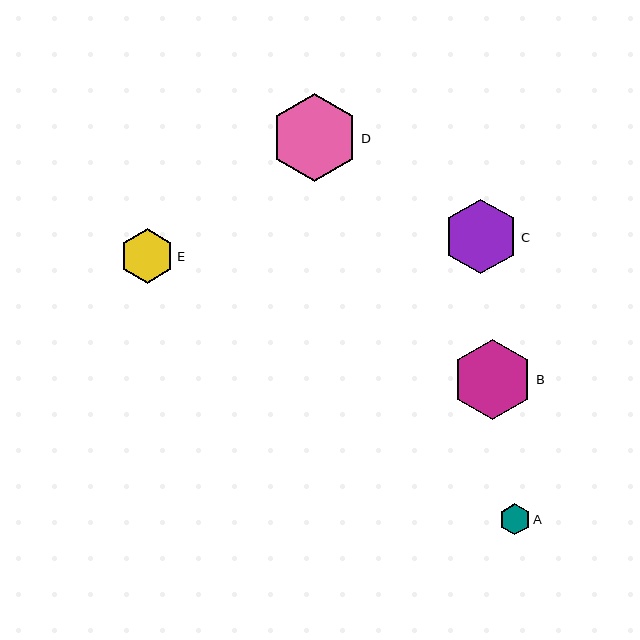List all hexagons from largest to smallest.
From largest to smallest: D, B, C, E, A.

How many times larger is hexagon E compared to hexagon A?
Hexagon E is approximately 1.8 times the size of hexagon A.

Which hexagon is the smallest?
Hexagon A is the smallest with a size of approximately 31 pixels.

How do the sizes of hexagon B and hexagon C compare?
Hexagon B and hexagon C are approximately the same size.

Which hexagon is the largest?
Hexagon D is the largest with a size of approximately 88 pixels.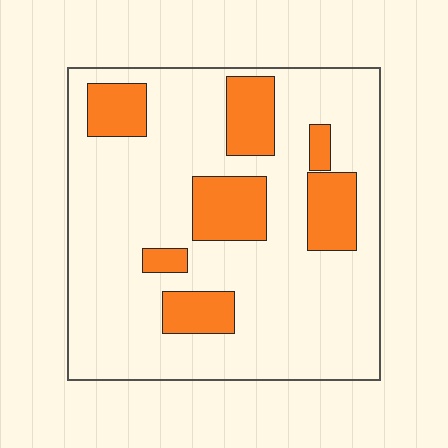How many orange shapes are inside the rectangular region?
7.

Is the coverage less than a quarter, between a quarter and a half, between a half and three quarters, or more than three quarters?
Less than a quarter.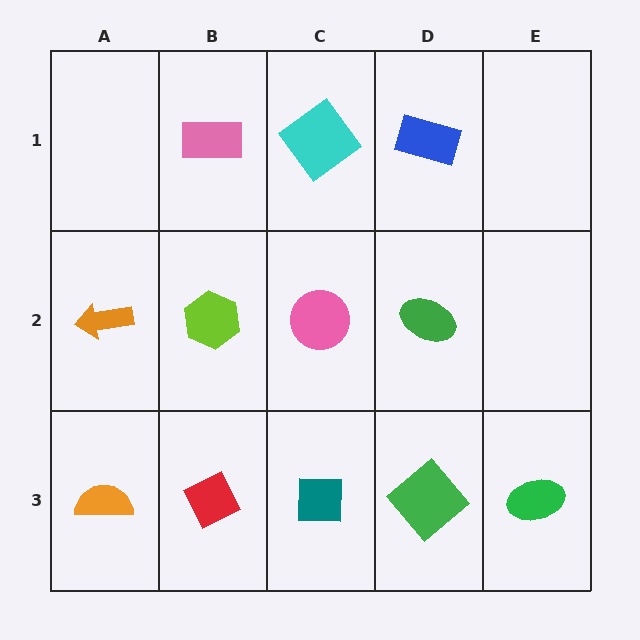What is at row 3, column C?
A teal square.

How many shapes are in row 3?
5 shapes.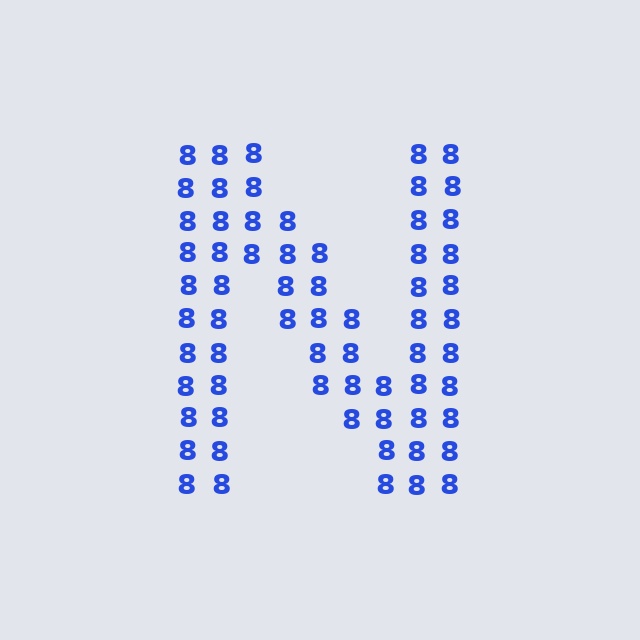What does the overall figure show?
The overall figure shows the letter N.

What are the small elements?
The small elements are digit 8's.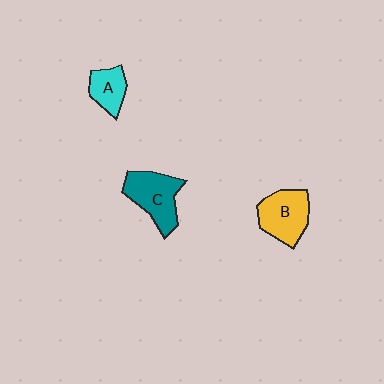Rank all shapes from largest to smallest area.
From largest to smallest: C (teal), B (yellow), A (cyan).